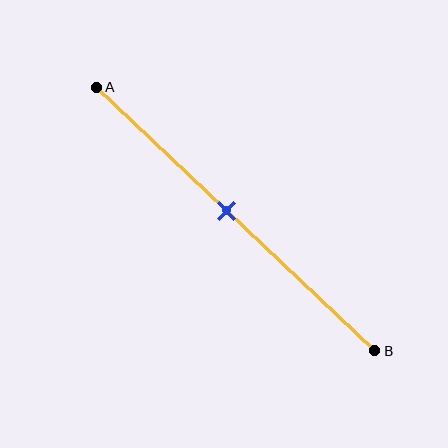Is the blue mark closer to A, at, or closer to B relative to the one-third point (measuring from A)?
The blue mark is closer to point B than the one-third point of segment AB.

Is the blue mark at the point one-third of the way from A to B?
No, the mark is at about 45% from A, not at the 33% one-third point.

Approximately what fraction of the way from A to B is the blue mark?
The blue mark is approximately 45% of the way from A to B.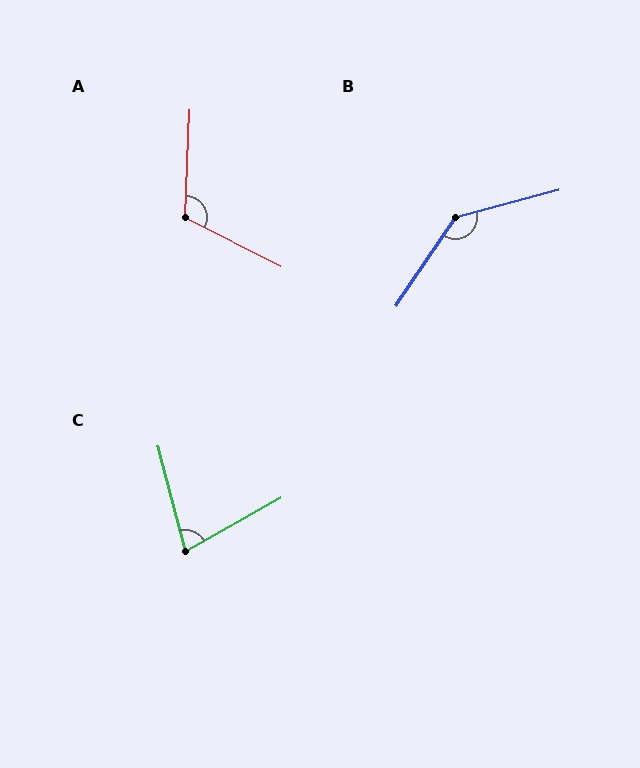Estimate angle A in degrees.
Approximately 115 degrees.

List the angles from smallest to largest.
C (75°), A (115°), B (139°).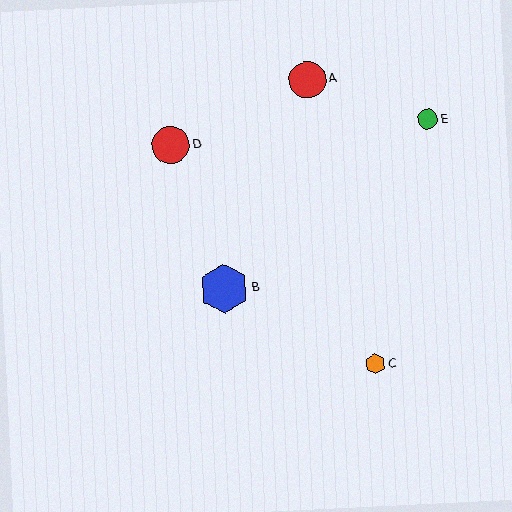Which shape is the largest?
The blue hexagon (labeled B) is the largest.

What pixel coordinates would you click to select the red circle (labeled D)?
Click at (170, 145) to select the red circle D.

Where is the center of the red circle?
The center of the red circle is at (170, 145).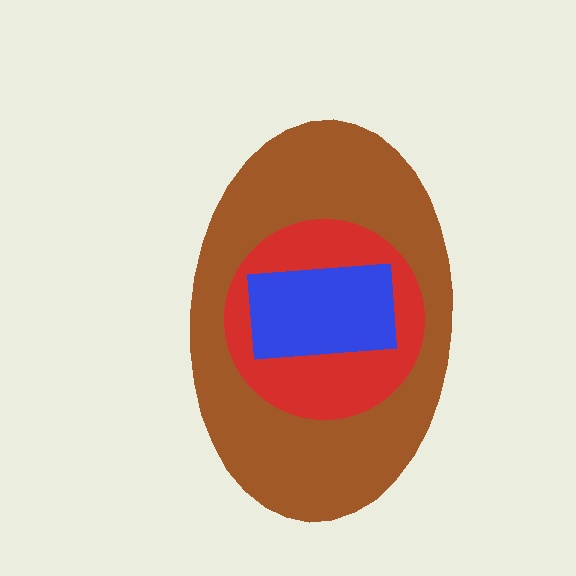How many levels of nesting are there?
3.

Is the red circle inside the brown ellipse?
Yes.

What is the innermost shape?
The blue rectangle.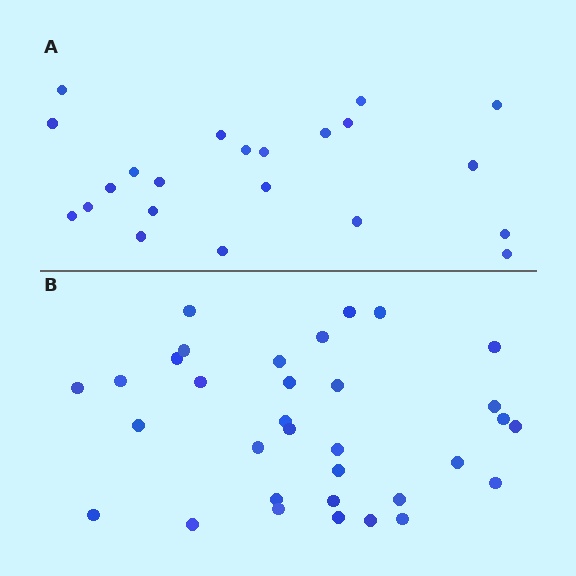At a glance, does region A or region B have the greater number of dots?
Region B (the bottom region) has more dots.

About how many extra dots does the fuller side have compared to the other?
Region B has roughly 12 or so more dots than region A.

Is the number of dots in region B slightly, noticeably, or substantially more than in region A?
Region B has substantially more. The ratio is roughly 1.5 to 1.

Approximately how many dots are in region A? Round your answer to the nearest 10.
About 20 dots. (The exact count is 22, which rounds to 20.)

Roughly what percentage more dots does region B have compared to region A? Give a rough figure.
About 50% more.